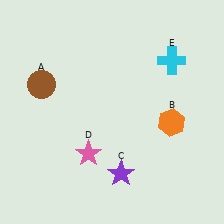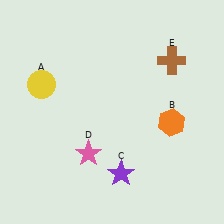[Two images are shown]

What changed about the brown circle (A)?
In Image 1, A is brown. In Image 2, it changed to yellow.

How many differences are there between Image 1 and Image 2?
There are 2 differences between the two images.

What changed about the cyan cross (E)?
In Image 1, E is cyan. In Image 2, it changed to brown.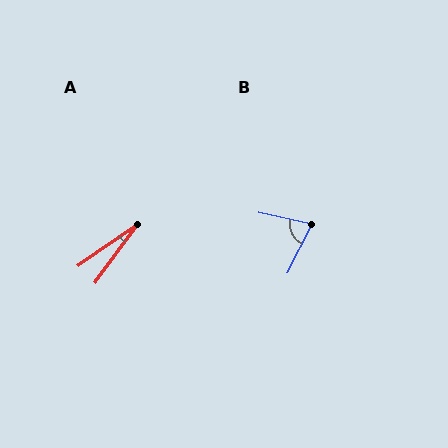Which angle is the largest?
B, at approximately 75 degrees.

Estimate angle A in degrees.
Approximately 19 degrees.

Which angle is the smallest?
A, at approximately 19 degrees.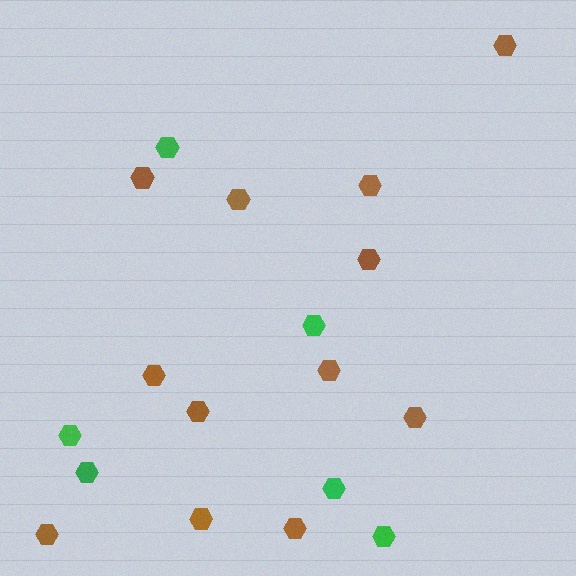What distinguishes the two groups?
There are 2 groups: one group of brown hexagons (12) and one group of green hexagons (6).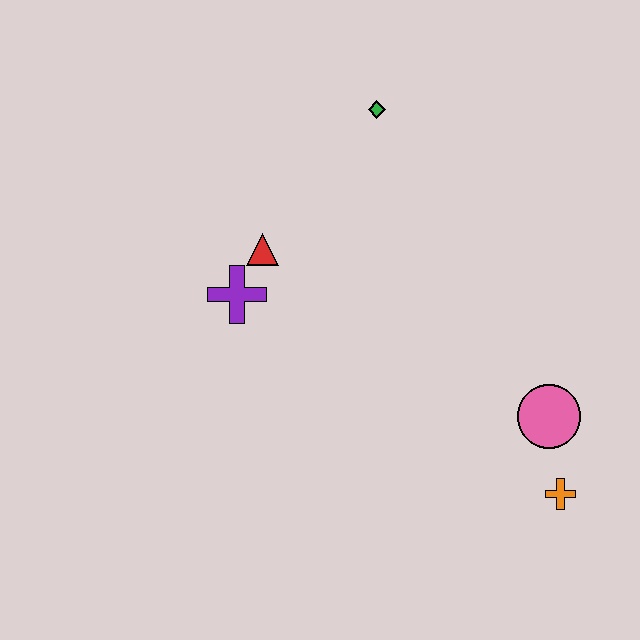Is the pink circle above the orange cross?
Yes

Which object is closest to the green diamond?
The red triangle is closest to the green diamond.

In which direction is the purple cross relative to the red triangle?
The purple cross is below the red triangle.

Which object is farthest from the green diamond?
The orange cross is farthest from the green diamond.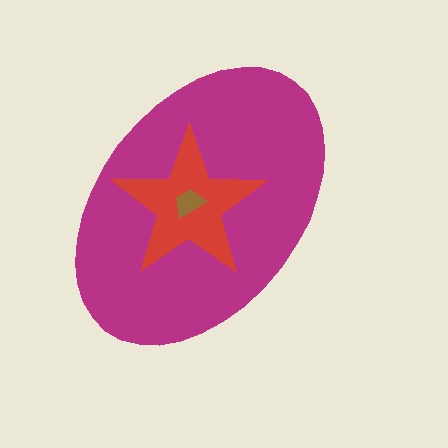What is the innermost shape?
The brown trapezoid.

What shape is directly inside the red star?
The brown trapezoid.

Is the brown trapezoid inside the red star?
Yes.